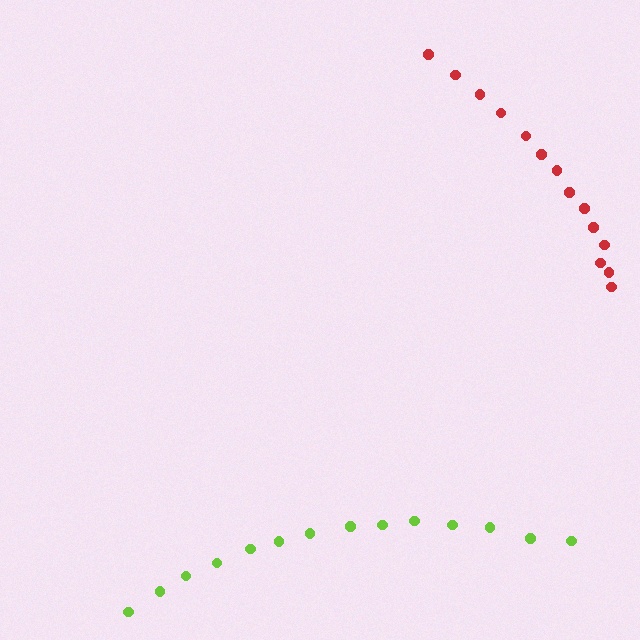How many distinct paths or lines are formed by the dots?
There are 2 distinct paths.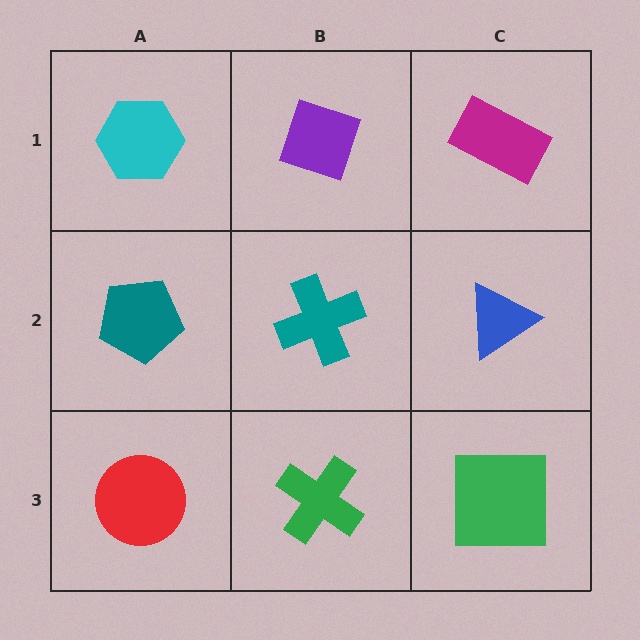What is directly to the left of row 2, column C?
A teal cross.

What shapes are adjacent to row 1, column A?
A teal pentagon (row 2, column A), a purple diamond (row 1, column B).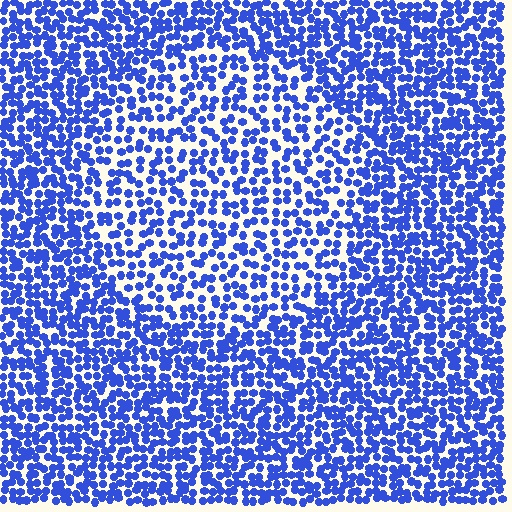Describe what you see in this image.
The image contains small blue elements arranged at two different densities. A circle-shaped region is visible where the elements are less densely packed than the surrounding area.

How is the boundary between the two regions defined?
The boundary is defined by a change in element density (approximately 1.6x ratio). All elements are the same color, size, and shape.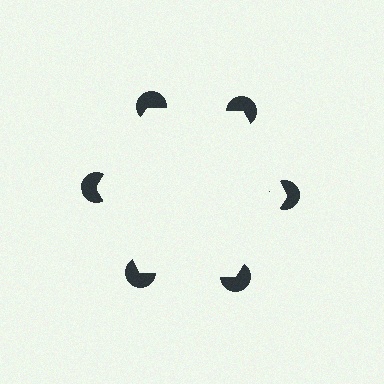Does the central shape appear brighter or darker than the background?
It typically appears slightly brighter than the background, even though no actual brightness change is drawn.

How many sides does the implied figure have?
6 sides.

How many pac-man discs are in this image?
There are 6 — one at each vertex of the illusory hexagon.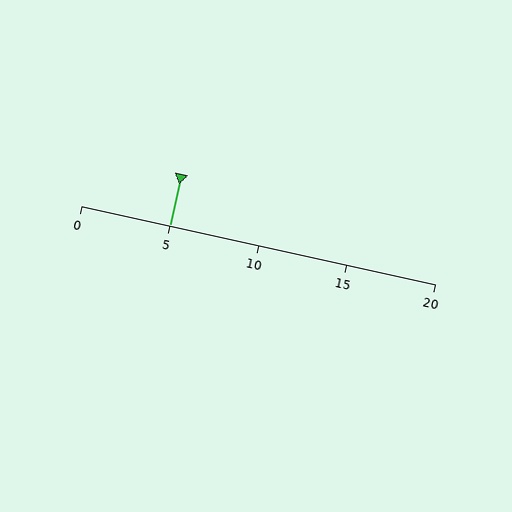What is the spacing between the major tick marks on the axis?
The major ticks are spaced 5 apart.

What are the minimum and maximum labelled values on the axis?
The axis runs from 0 to 20.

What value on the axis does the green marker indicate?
The marker indicates approximately 5.